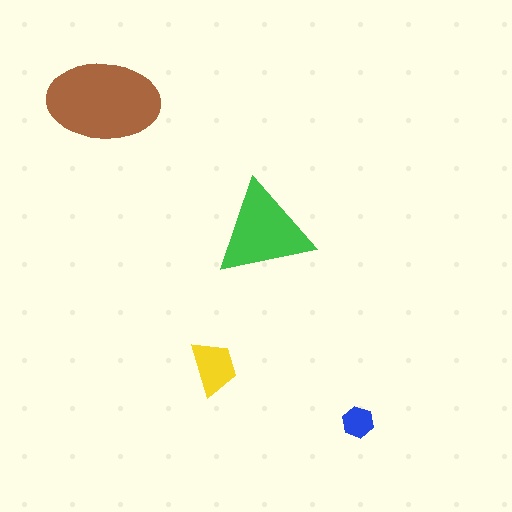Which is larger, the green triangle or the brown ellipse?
The brown ellipse.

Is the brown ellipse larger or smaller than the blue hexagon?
Larger.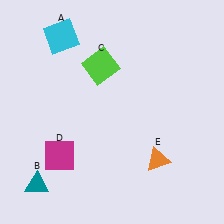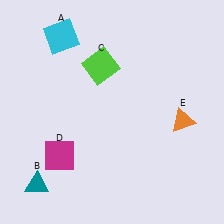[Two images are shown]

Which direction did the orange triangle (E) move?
The orange triangle (E) moved up.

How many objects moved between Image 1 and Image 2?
1 object moved between the two images.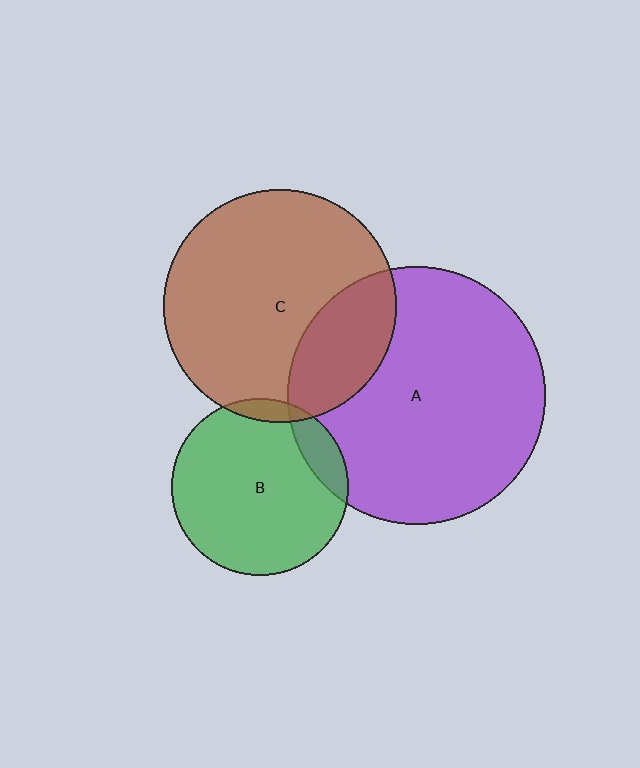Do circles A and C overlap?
Yes.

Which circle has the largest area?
Circle A (purple).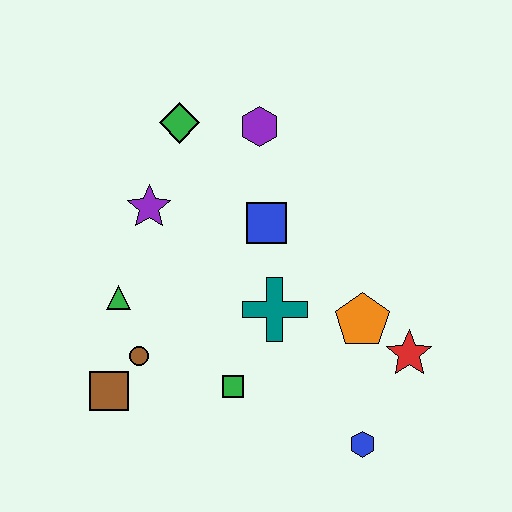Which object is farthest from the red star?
The green diamond is farthest from the red star.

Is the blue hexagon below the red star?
Yes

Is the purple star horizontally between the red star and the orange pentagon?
No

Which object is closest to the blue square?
The teal cross is closest to the blue square.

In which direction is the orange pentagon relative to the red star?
The orange pentagon is to the left of the red star.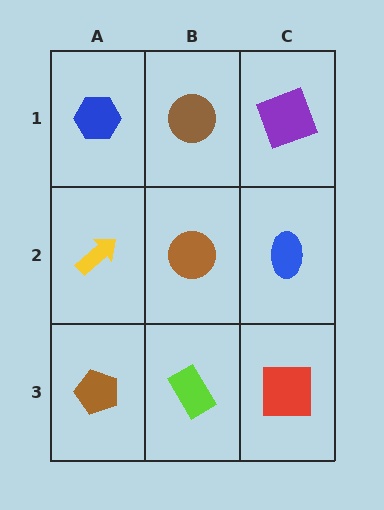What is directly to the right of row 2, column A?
A brown circle.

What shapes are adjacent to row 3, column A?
A yellow arrow (row 2, column A), a lime rectangle (row 3, column B).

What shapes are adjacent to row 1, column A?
A yellow arrow (row 2, column A), a brown circle (row 1, column B).